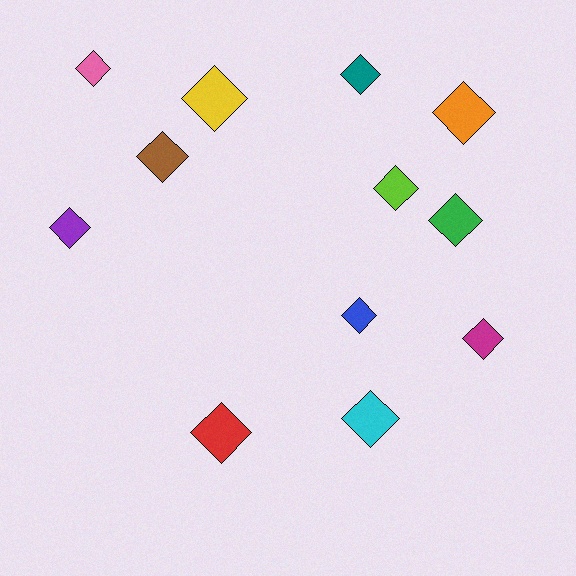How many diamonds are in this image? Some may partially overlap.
There are 12 diamonds.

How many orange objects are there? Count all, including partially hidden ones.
There is 1 orange object.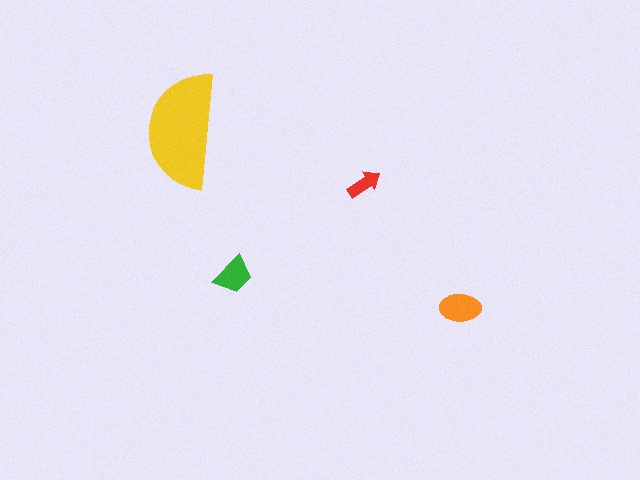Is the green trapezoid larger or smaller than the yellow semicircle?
Smaller.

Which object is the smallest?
The red arrow.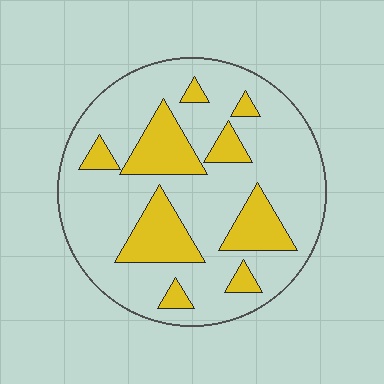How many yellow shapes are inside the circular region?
9.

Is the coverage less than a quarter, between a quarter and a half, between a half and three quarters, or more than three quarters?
Less than a quarter.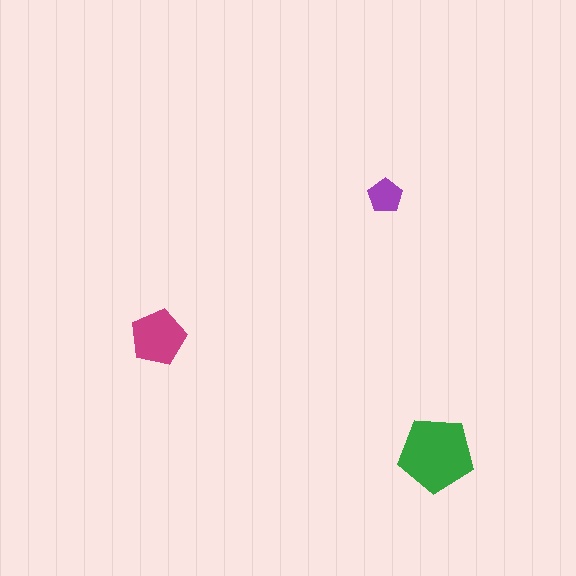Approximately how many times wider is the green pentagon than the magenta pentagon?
About 1.5 times wider.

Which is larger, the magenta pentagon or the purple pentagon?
The magenta one.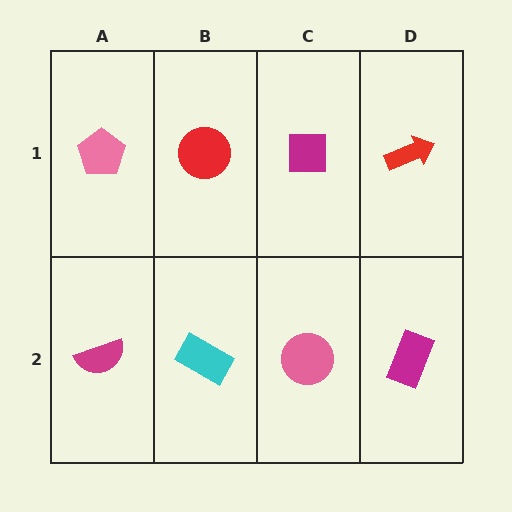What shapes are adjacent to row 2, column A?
A pink pentagon (row 1, column A), a cyan rectangle (row 2, column B).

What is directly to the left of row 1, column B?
A pink pentagon.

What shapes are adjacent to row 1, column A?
A magenta semicircle (row 2, column A), a red circle (row 1, column B).